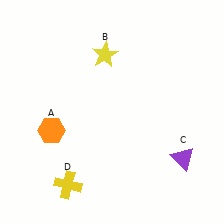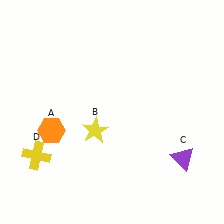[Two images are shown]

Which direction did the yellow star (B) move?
The yellow star (B) moved down.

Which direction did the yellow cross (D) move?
The yellow cross (D) moved left.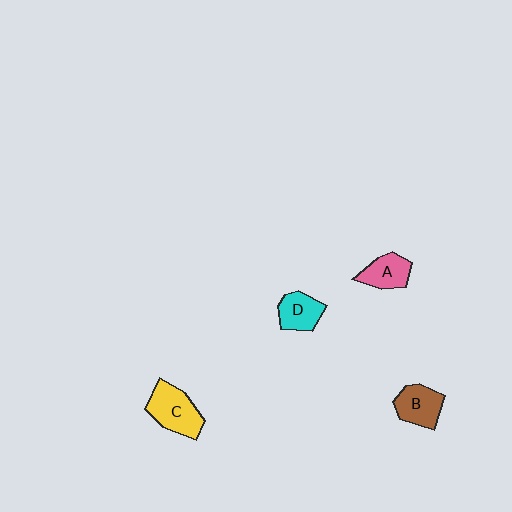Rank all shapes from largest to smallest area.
From largest to smallest: C (yellow), B (brown), D (cyan), A (pink).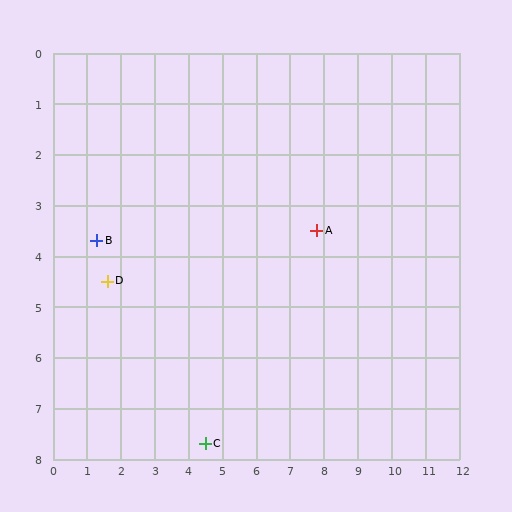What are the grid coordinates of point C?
Point C is at approximately (4.5, 7.7).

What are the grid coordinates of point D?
Point D is at approximately (1.6, 4.5).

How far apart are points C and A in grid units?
Points C and A are about 5.3 grid units apart.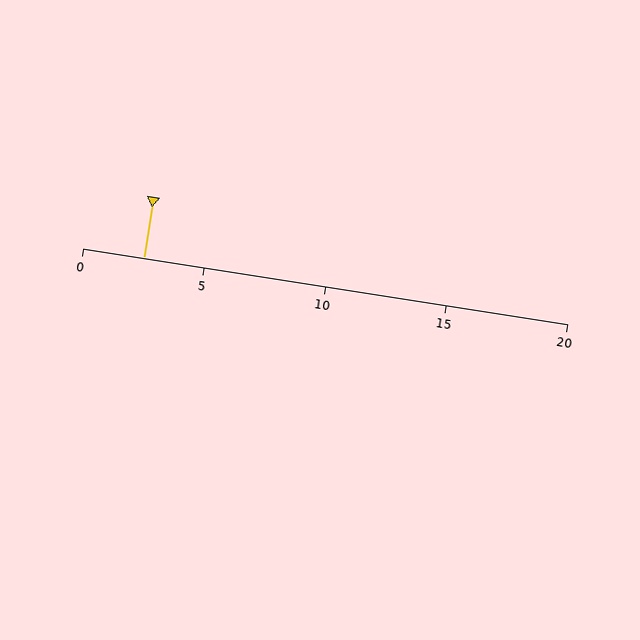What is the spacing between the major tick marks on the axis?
The major ticks are spaced 5 apart.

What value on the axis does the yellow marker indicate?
The marker indicates approximately 2.5.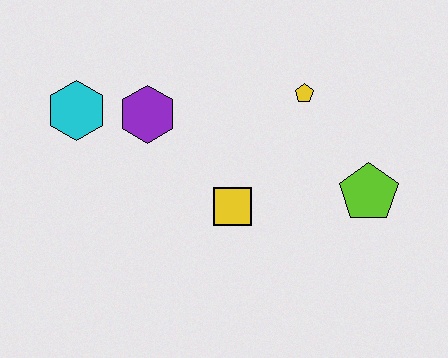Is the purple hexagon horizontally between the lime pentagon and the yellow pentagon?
No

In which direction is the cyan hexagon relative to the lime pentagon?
The cyan hexagon is to the left of the lime pentagon.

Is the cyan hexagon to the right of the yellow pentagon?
No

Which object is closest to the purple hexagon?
The cyan hexagon is closest to the purple hexagon.